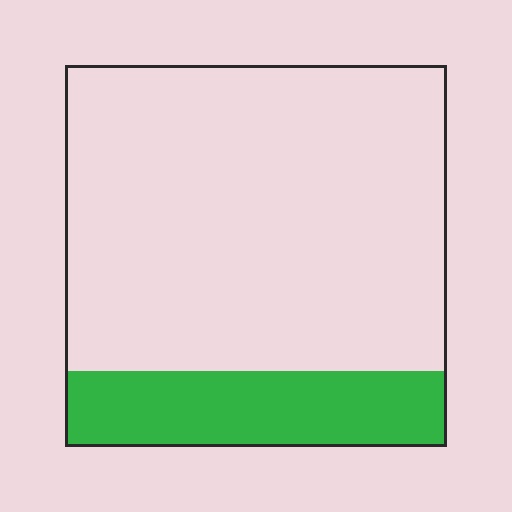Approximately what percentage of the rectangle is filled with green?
Approximately 20%.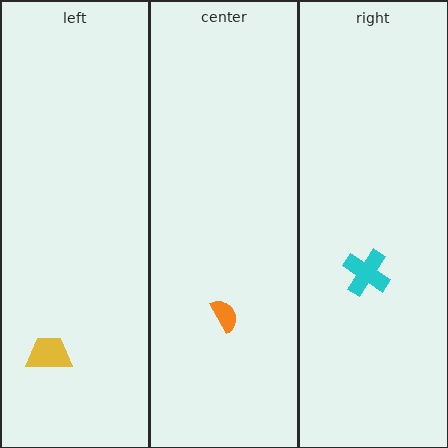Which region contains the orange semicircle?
The center region.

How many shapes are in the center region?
1.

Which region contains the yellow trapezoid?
The left region.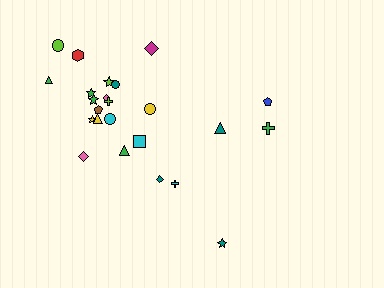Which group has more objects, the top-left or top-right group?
The top-left group.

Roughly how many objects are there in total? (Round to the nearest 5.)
Roughly 25 objects in total.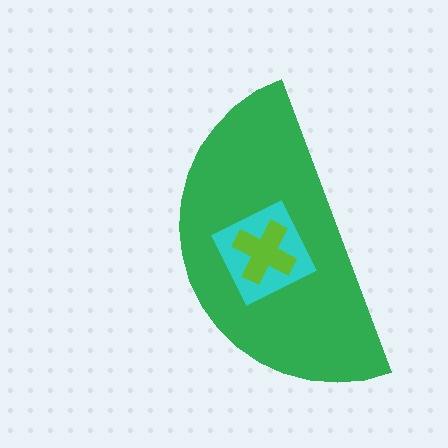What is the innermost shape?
The lime cross.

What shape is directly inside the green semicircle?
The cyan square.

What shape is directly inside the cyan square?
The lime cross.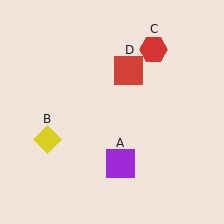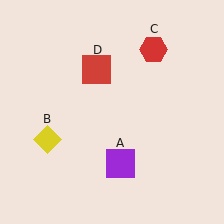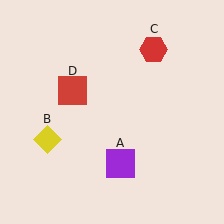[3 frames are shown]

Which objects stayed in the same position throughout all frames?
Purple square (object A) and yellow diamond (object B) and red hexagon (object C) remained stationary.